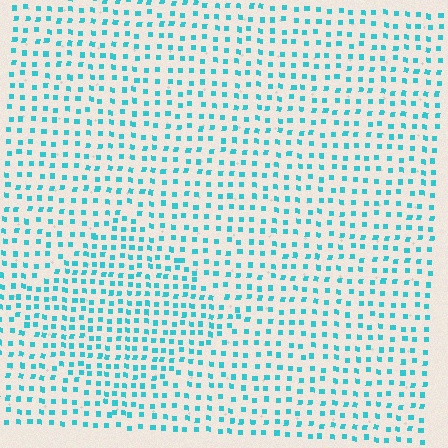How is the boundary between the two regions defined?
The boundary is defined by a change in element density (approximately 1.5x ratio). All elements are the same color, size, and shape.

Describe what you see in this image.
The image contains small cyan elements arranged at two different densities. A diamond-shaped region is visible where the elements are more densely packed than the surrounding area.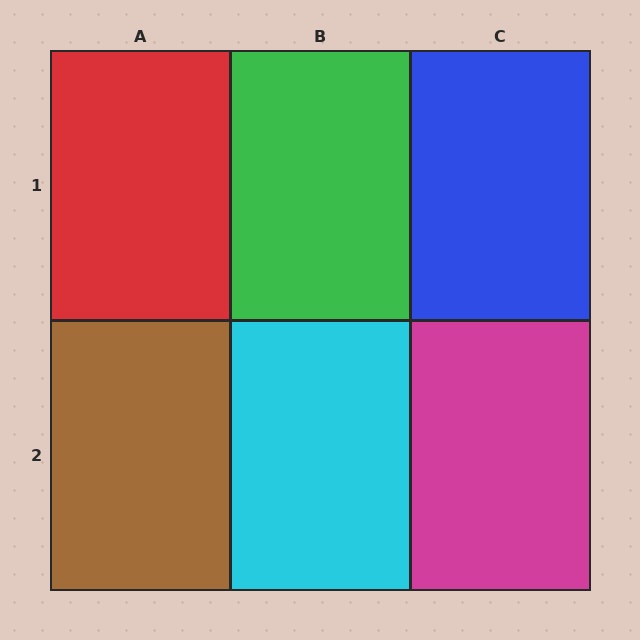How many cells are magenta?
1 cell is magenta.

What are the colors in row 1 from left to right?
Red, green, blue.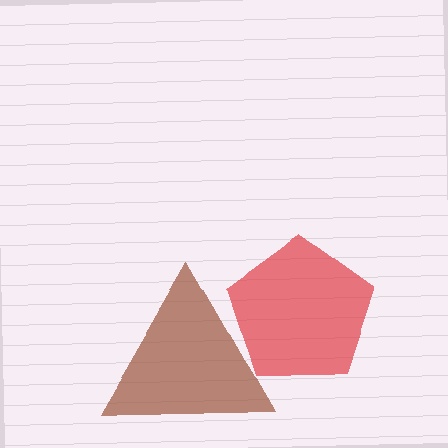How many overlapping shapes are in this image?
There are 2 overlapping shapes in the image.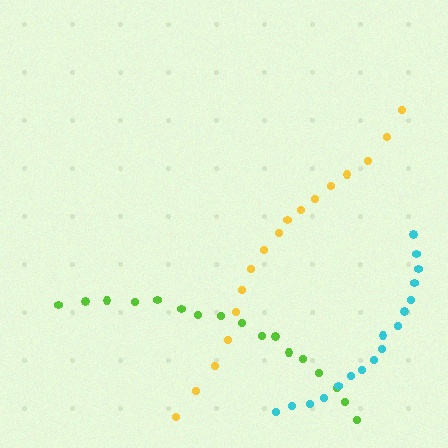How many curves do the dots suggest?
There are 3 distinct paths.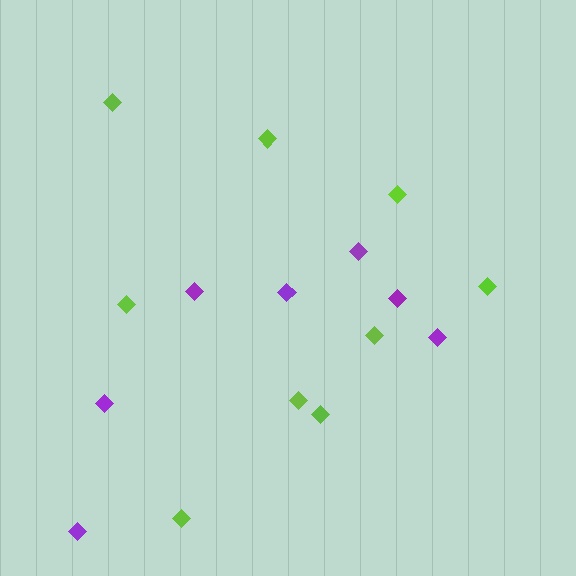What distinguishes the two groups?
There are 2 groups: one group of lime diamonds (9) and one group of purple diamonds (7).